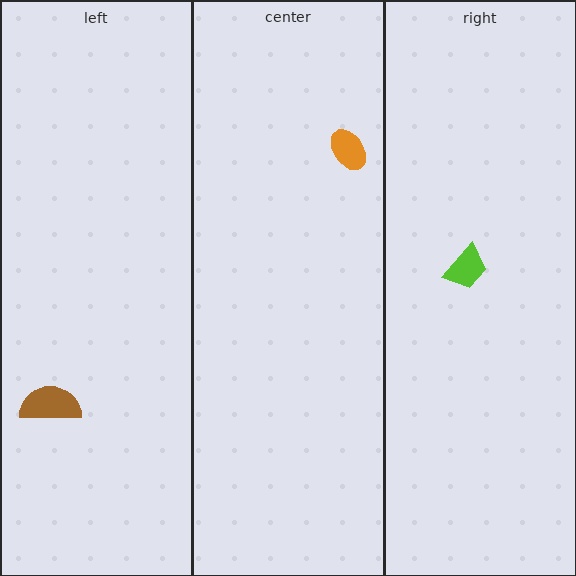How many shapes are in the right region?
1.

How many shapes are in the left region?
1.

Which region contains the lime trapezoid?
The right region.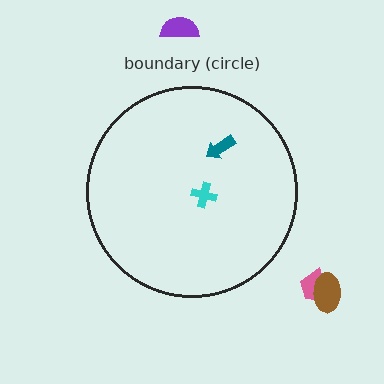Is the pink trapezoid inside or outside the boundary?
Outside.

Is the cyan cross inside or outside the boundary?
Inside.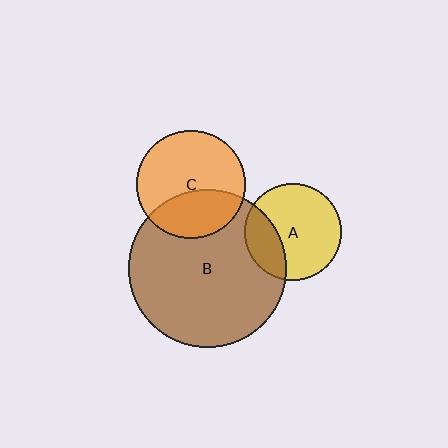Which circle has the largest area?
Circle B (brown).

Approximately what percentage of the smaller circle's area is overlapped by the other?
Approximately 25%.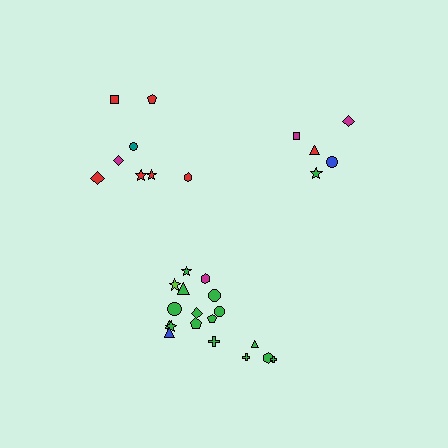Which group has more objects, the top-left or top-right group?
The top-left group.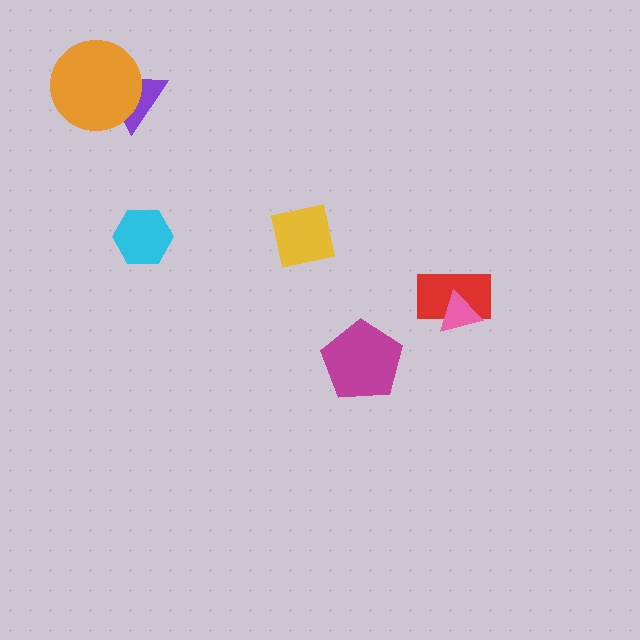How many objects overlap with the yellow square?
0 objects overlap with the yellow square.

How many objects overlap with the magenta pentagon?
0 objects overlap with the magenta pentagon.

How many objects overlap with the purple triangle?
1 object overlaps with the purple triangle.